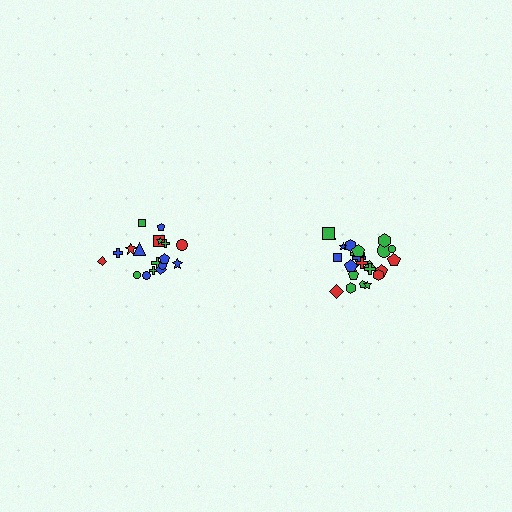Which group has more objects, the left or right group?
The right group.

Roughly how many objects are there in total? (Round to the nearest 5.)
Roughly 45 objects in total.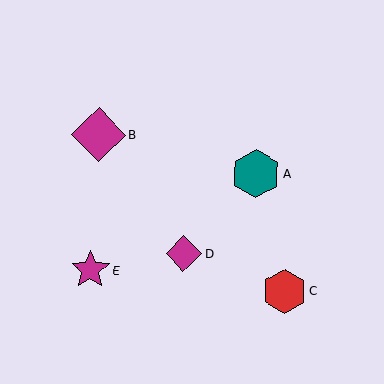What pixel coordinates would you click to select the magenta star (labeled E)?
Click at (90, 270) to select the magenta star E.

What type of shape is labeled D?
Shape D is a magenta diamond.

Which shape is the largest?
The magenta diamond (labeled B) is the largest.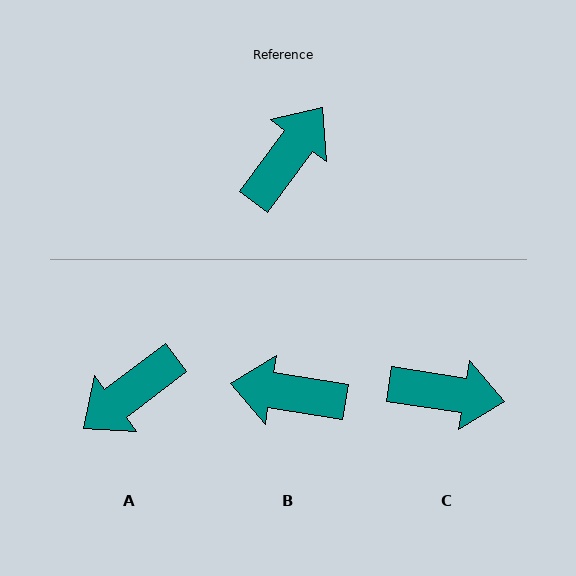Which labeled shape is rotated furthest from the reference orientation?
A, about 164 degrees away.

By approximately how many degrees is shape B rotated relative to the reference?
Approximately 117 degrees counter-clockwise.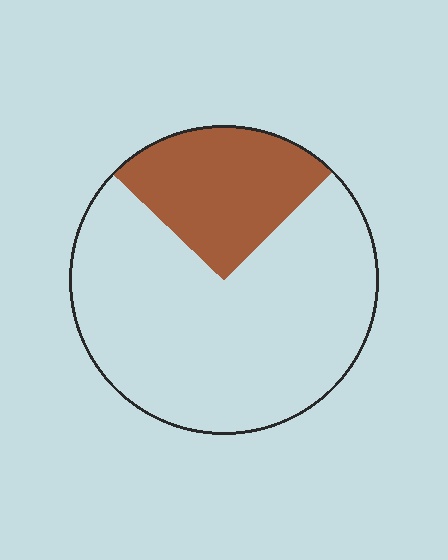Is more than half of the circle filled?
No.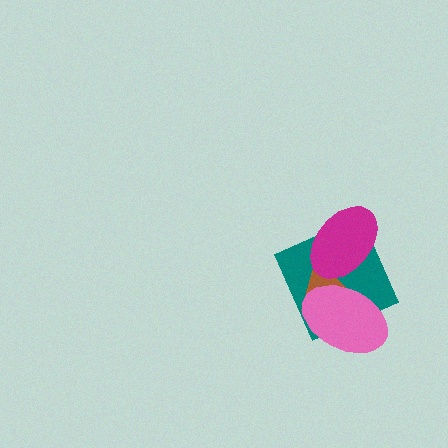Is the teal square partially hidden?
Yes, it is partially covered by another shape.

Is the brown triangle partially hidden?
Yes, it is partially covered by another shape.